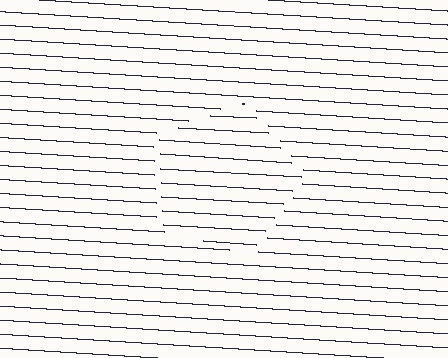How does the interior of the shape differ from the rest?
The interior of the shape contains the same grating, shifted by half a period — the contour is defined by the phase discontinuity where line-ends from the inner and outer gratings abut.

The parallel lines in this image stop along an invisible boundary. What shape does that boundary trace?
An illusory pentagon. The interior of the shape contains the same grating, shifted by half a period — the contour is defined by the phase discontinuity where line-ends from the inner and outer gratings abut.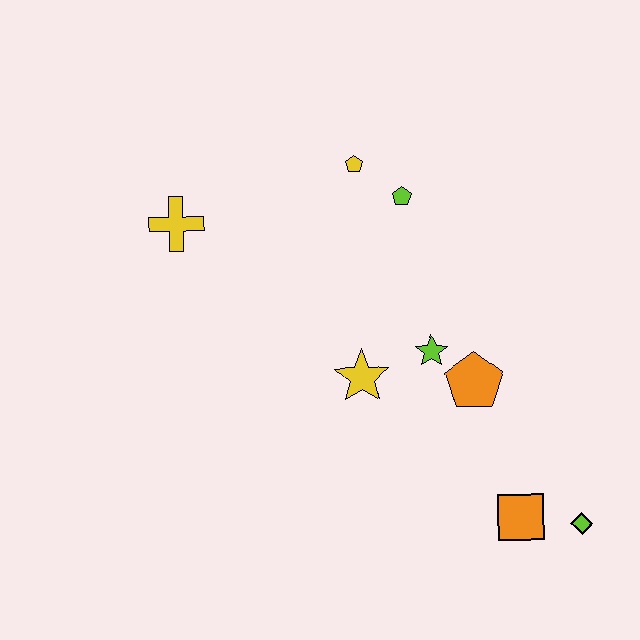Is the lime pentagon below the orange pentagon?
No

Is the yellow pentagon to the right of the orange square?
No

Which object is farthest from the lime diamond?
The yellow cross is farthest from the lime diamond.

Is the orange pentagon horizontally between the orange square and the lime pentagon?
Yes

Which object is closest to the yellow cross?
The yellow pentagon is closest to the yellow cross.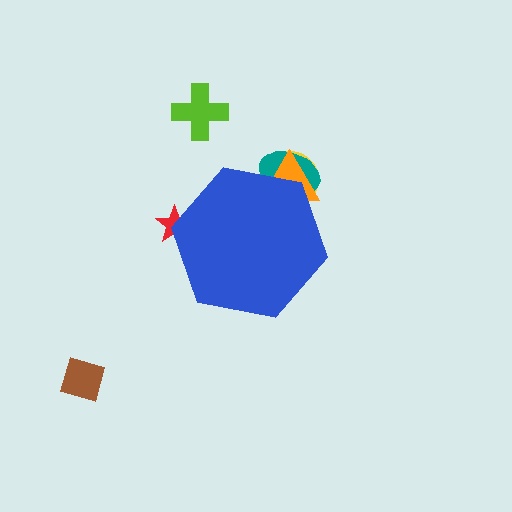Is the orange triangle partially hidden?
Yes, the orange triangle is partially hidden behind the blue hexagon.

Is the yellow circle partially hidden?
Yes, the yellow circle is partially hidden behind the blue hexagon.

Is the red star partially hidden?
Yes, the red star is partially hidden behind the blue hexagon.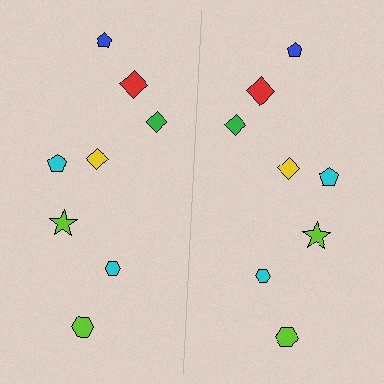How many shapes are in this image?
There are 16 shapes in this image.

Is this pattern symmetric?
Yes, this pattern has bilateral (reflection) symmetry.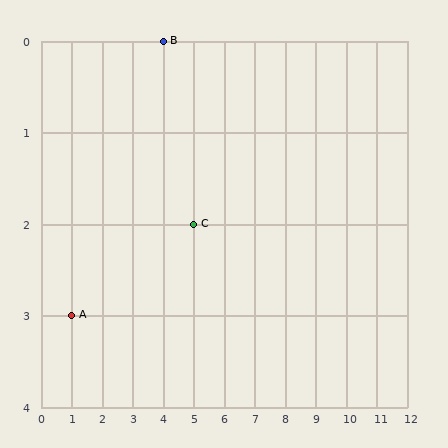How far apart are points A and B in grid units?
Points A and B are 3 columns and 3 rows apart (about 4.2 grid units diagonally).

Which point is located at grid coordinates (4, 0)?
Point B is at (4, 0).